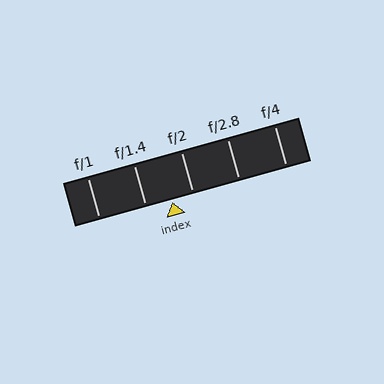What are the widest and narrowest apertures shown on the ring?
The widest aperture shown is f/1 and the narrowest is f/4.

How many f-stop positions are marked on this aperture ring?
There are 5 f-stop positions marked.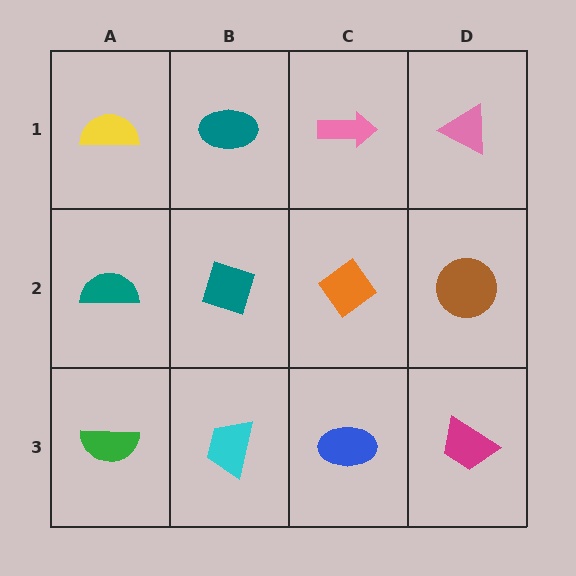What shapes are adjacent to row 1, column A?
A teal semicircle (row 2, column A), a teal ellipse (row 1, column B).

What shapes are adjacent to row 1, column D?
A brown circle (row 2, column D), a pink arrow (row 1, column C).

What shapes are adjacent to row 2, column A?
A yellow semicircle (row 1, column A), a green semicircle (row 3, column A), a teal diamond (row 2, column B).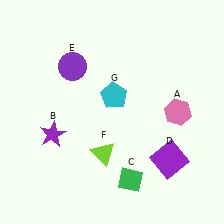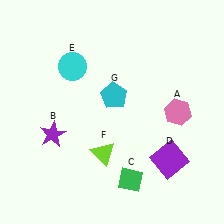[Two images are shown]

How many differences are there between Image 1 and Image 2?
There is 1 difference between the two images.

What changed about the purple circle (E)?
In Image 1, E is purple. In Image 2, it changed to cyan.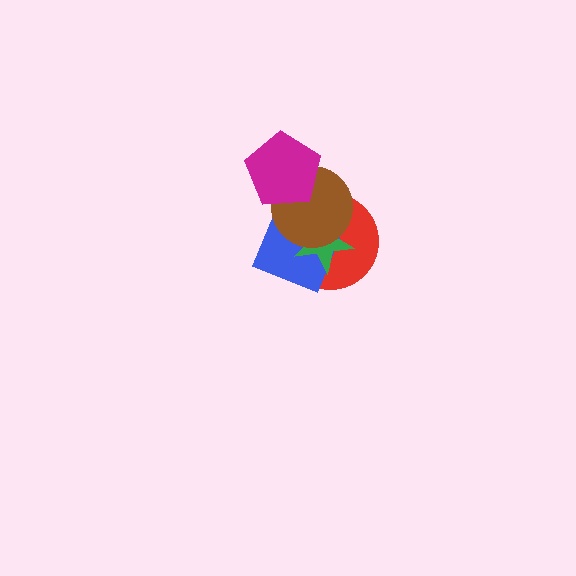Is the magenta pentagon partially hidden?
No, no other shape covers it.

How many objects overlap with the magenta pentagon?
1 object overlaps with the magenta pentagon.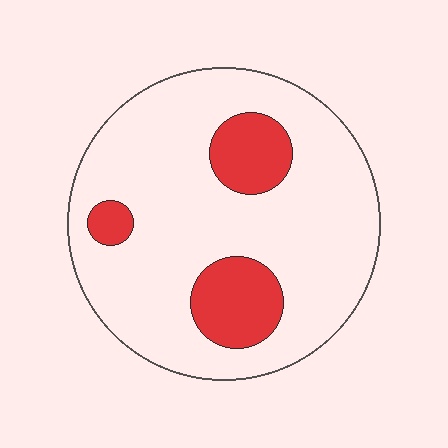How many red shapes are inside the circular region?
3.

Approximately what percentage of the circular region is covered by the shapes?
Approximately 20%.